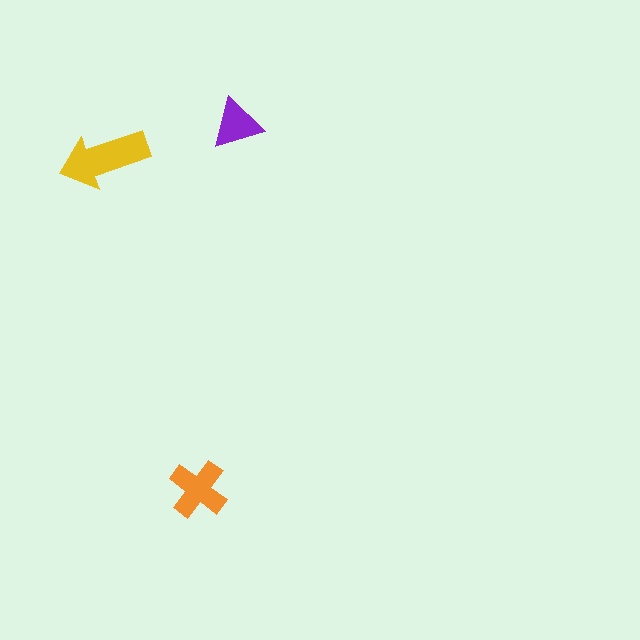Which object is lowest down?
The orange cross is bottommost.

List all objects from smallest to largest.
The purple triangle, the orange cross, the yellow arrow.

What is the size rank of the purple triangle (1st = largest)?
3rd.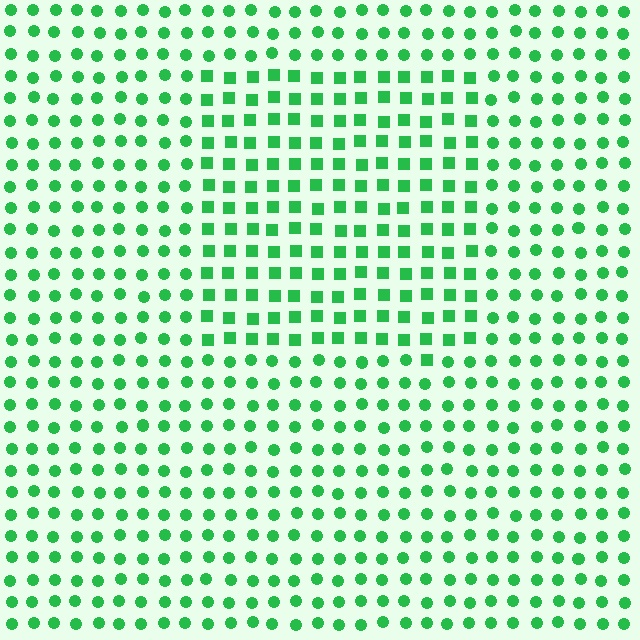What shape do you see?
I see a rectangle.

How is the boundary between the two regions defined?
The boundary is defined by a change in element shape: squares inside vs. circles outside. All elements share the same color and spacing.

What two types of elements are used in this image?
The image uses squares inside the rectangle region and circles outside it.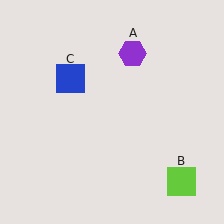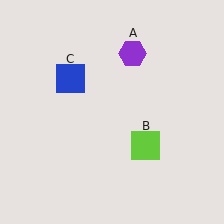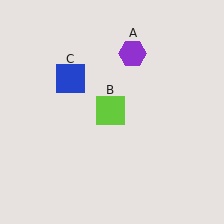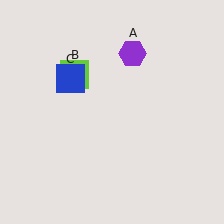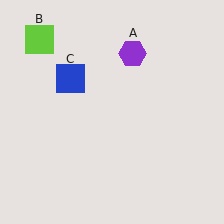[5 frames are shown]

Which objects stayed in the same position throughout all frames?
Purple hexagon (object A) and blue square (object C) remained stationary.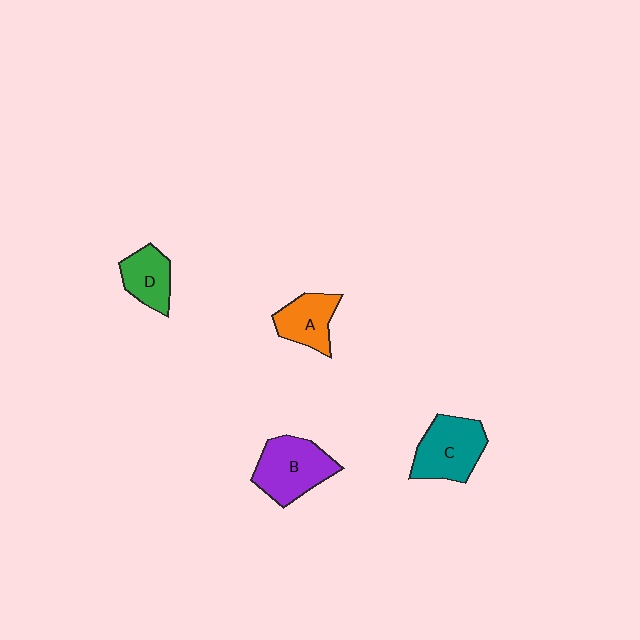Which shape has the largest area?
Shape B (purple).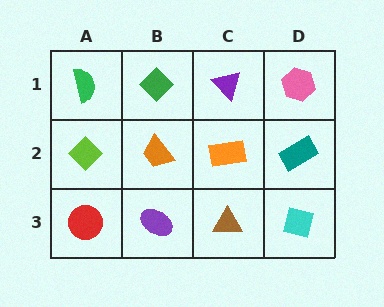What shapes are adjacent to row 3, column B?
An orange trapezoid (row 2, column B), a red circle (row 3, column A), a brown triangle (row 3, column C).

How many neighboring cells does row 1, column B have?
3.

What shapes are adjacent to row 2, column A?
A green semicircle (row 1, column A), a red circle (row 3, column A), an orange trapezoid (row 2, column B).